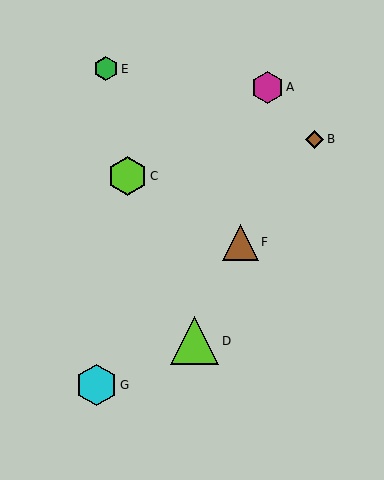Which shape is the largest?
The lime triangle (labeled D) is the largest.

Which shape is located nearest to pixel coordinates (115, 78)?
The green hexagon (labeled E) at (106, 69) is nearest to that location.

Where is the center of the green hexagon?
The center of the green hexagon is at (106, 69).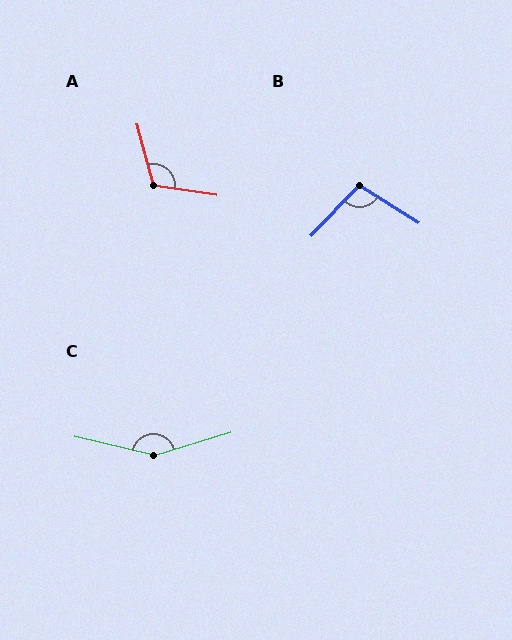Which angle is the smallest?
B, at approximately 101 degrees.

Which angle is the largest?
C, at approximately 150 degrees.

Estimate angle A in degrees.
Approximately 114 degrees.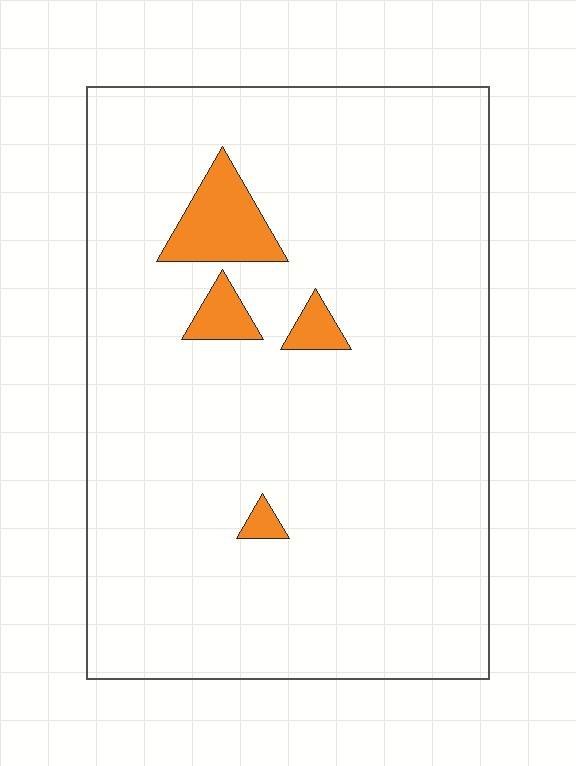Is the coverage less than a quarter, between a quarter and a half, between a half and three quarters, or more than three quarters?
Less than a quarter.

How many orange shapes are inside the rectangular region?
4.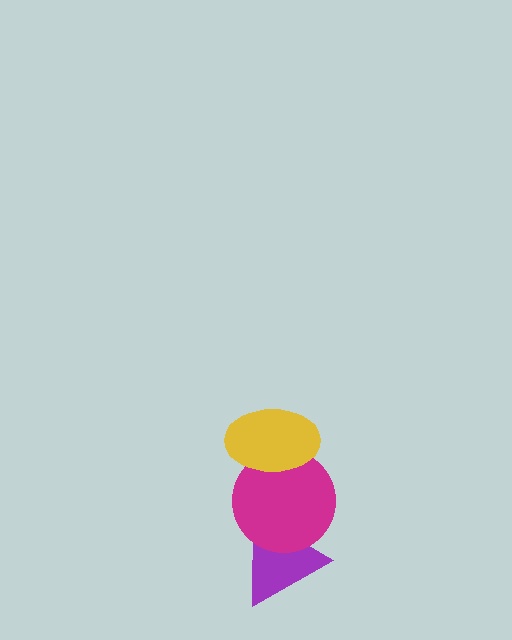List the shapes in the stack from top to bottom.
From top to bottom: the yellow ellipse, the magenta circle, the purple triangle.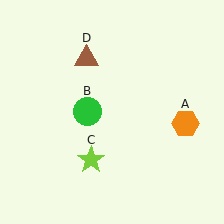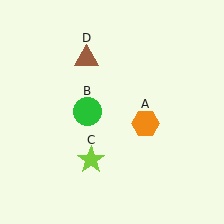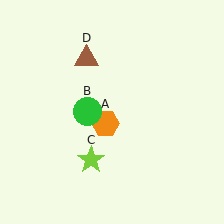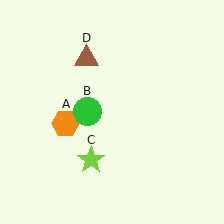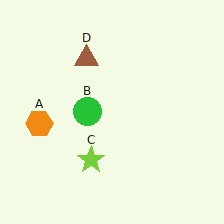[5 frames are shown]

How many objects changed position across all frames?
1 object changed position: orange hexagon (object A).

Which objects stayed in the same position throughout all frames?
Green circle (object B) and lime star (object C) and brown triangle (object D) remained stationary.